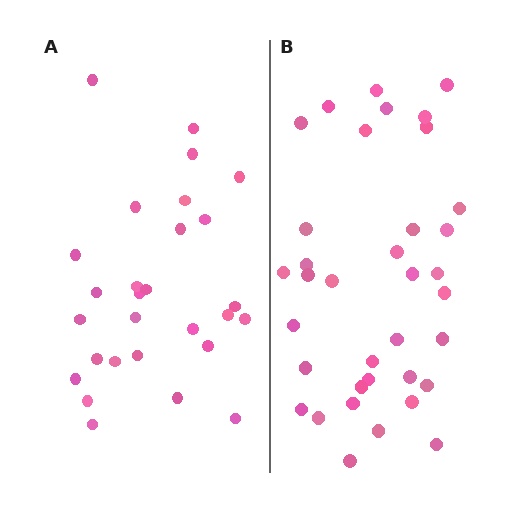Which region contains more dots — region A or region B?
Region B (the right region) has more dots.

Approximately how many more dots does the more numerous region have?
Region B has roughly 8 or so more dots than region A.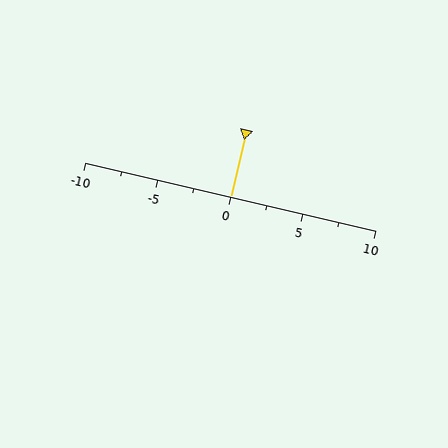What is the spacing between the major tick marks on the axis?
The major ticks are spaced 5 apart.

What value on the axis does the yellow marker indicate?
The marker indicates approximately 0.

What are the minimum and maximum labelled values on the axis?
The axis runs from -10 to 10.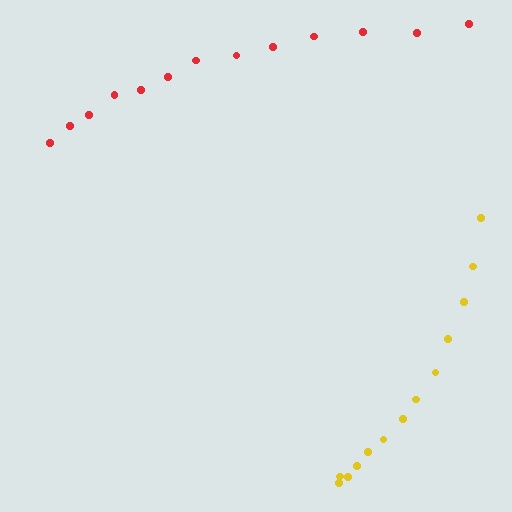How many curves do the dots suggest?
There are 2 distinct paths.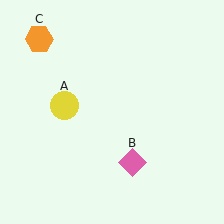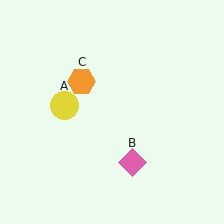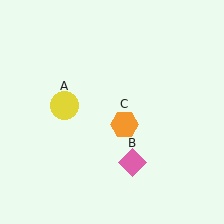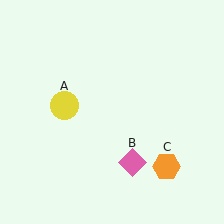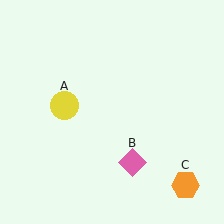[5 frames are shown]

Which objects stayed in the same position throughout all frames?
Yellow circle (object A) and pink diamond (object B) remained stationary.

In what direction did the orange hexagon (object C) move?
The orange hexagon (object C) moved down and to the right.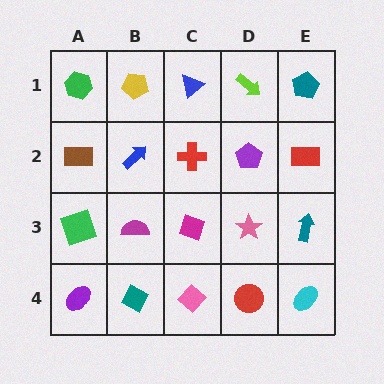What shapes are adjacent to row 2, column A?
A green hexagon (row 1, column A), a green square (row 3, column A), a blue arrow (row 2, column B).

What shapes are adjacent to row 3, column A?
A brown rectangle (row 2, column A), a purple ellipse (row 4, column A), a magenta semicircle (row 3, column B).